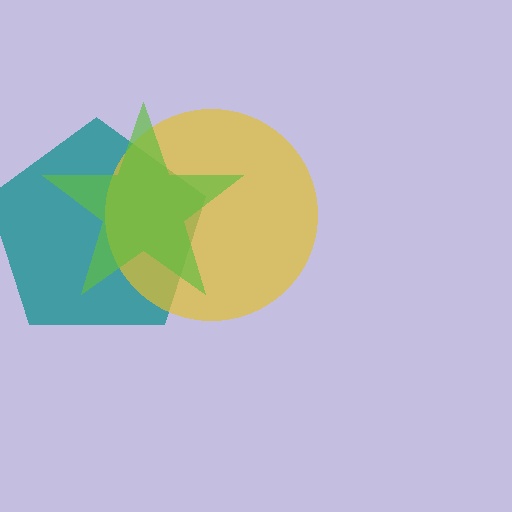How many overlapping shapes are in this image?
There are 3 overlapping shapes in the image.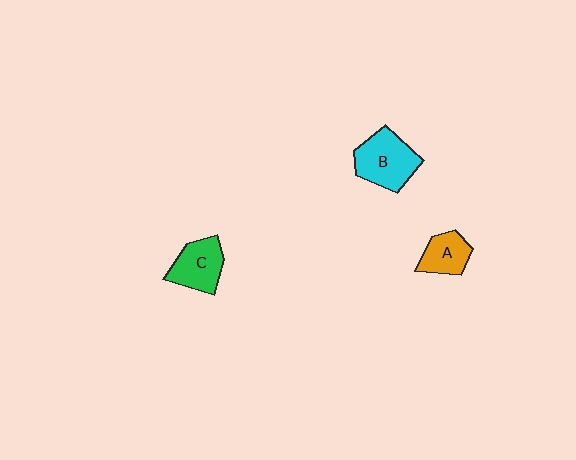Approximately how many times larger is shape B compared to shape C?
Approximately 1.2 times.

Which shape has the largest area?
Shape B (cyan).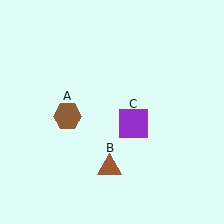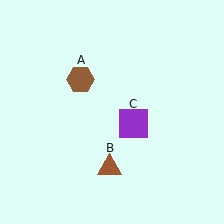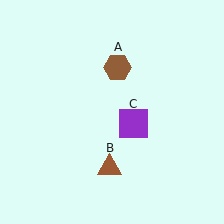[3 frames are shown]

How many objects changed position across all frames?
1 object changed position: brown hexagon (object A).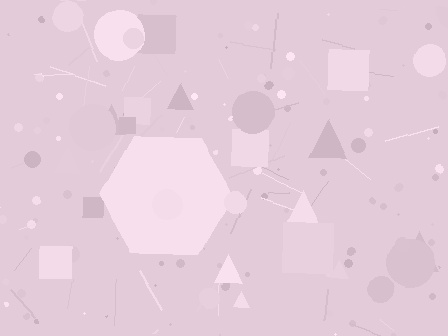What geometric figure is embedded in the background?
A hexagon is embedded in the background.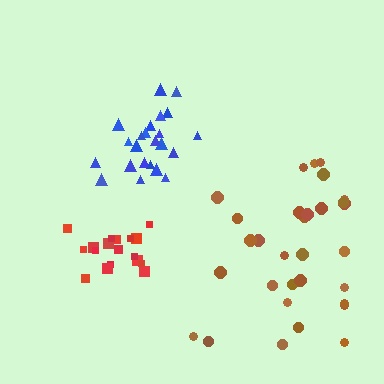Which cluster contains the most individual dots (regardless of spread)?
Brown (31).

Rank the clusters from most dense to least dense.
red, blue, brown.